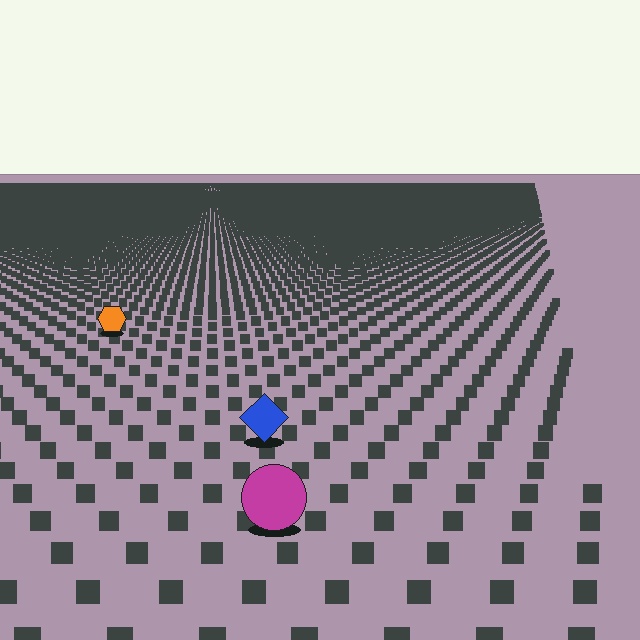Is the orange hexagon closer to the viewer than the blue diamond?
No. The blue diamond is closer — you can tell from the texture gradient: the ground texture is coarser near it.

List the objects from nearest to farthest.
From nearest to farthest: the magenta circle, the blue diamond, the orange hexagon.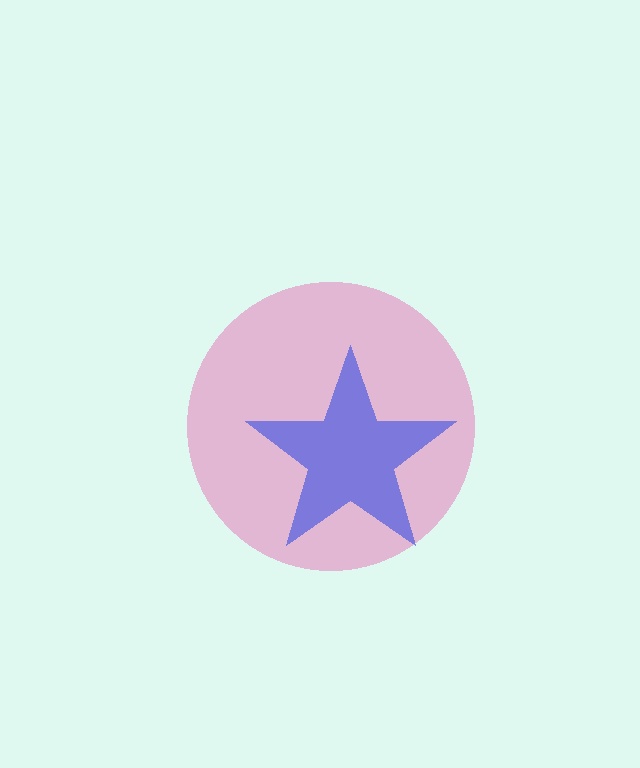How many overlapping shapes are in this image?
There are 2 overlapping shapes in the image.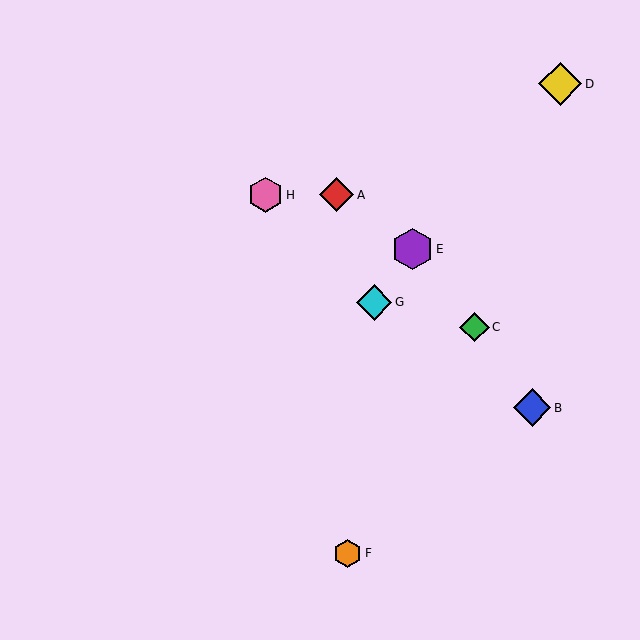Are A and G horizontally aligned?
No, A is at y≈195 and G is at y≈302.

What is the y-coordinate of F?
Object F is at y≈553.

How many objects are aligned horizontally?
2 objects (A, H) are aligned horizontally.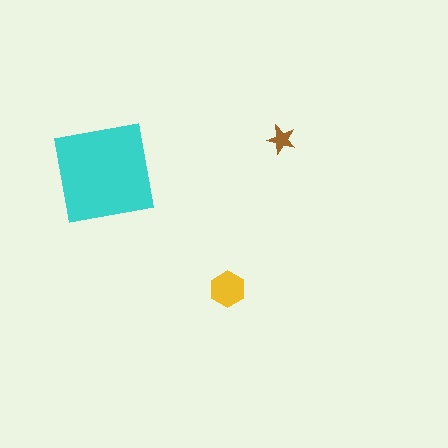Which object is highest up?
The brown star is topmost.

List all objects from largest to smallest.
The cyan square, the yellow hexagon, the brown star.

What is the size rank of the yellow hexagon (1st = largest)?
2nd.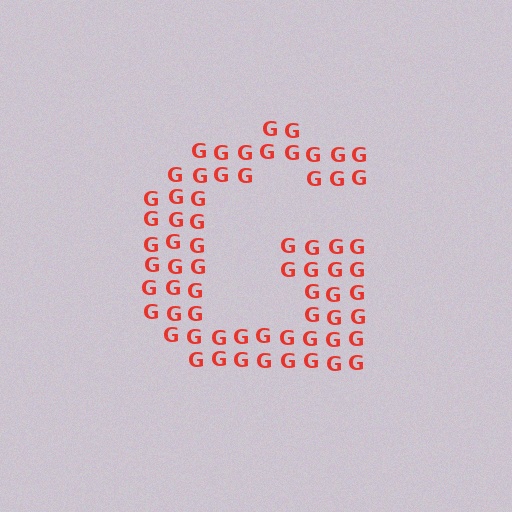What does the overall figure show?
The overall figure shows the letter G.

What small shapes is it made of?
It is made of small letter G's.